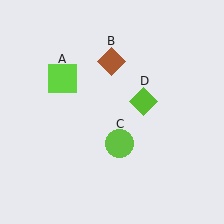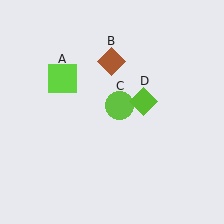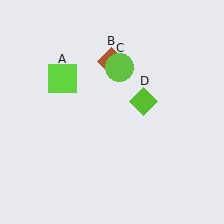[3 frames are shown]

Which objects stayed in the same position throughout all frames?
Lime square (object A) and brown diamond (object B) and lime diamond (object D) remained stationary.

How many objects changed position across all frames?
1 object changed position: lime circle (object C).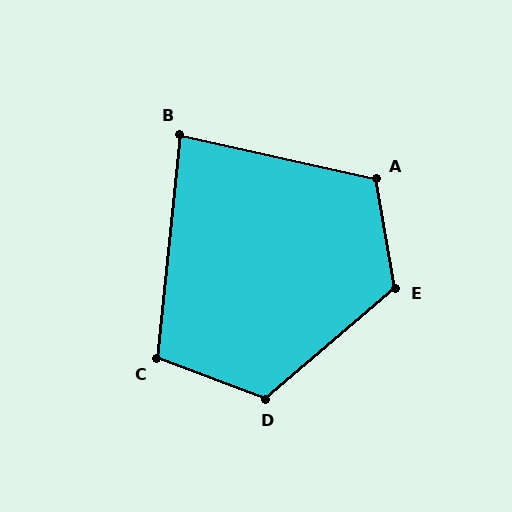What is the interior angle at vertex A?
Approximately 112 degrees (obtuse).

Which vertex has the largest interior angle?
E, at approximately 121 degrees.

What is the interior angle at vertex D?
Approximately 120 degrees (obtuse).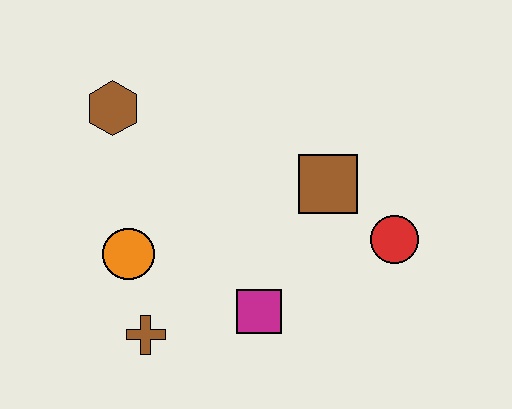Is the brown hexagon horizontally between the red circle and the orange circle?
No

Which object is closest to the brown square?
The red circle is closest to the brown square.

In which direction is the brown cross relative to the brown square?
The brown cross is to the left of the brown square.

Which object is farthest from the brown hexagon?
The red circle is farthest from the brown hexagon.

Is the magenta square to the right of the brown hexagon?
Yes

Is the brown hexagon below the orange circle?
No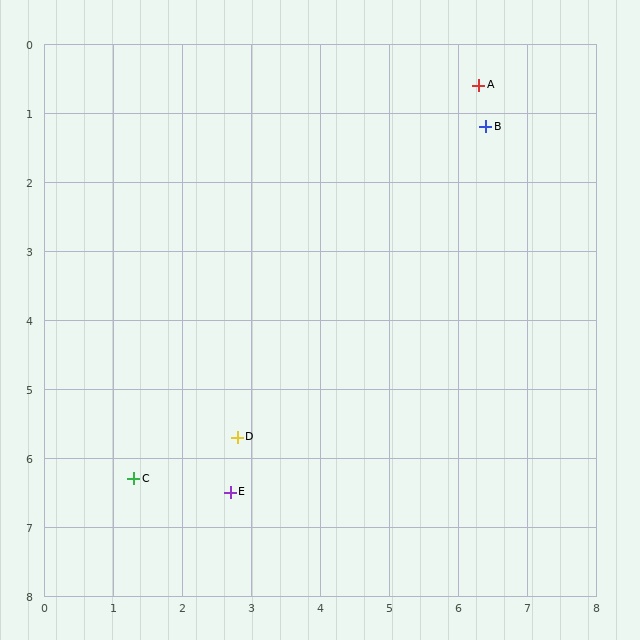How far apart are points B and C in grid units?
Points B and C are about 7.2 grid units apart.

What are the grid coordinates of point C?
Point C is at approximately (1.3, 6.3).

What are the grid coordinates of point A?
Point A is at approximately (6.3, 0.6).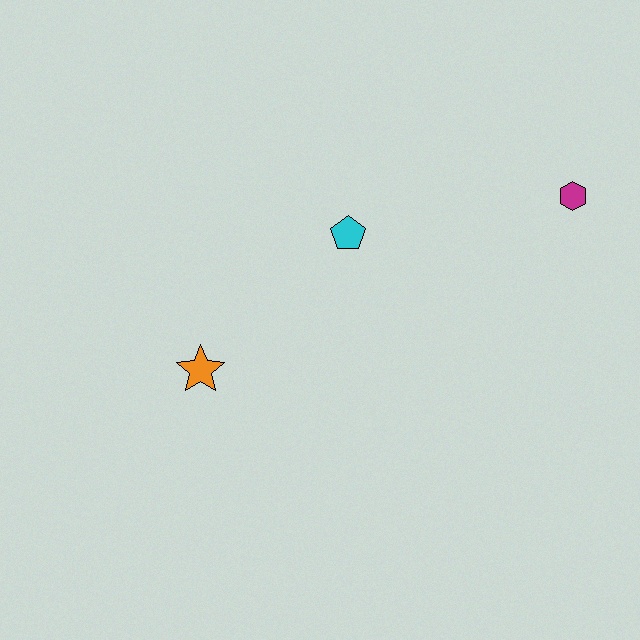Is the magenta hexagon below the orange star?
No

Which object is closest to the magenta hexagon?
The cyan pentagon is closest to the magenta hexagon.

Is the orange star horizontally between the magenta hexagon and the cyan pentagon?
No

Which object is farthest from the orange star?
The magenta hexagon is farthest from the orange star.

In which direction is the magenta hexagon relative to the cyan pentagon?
The magenta hexagon is to the right of the cyan pentagon.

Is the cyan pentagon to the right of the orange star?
Yes